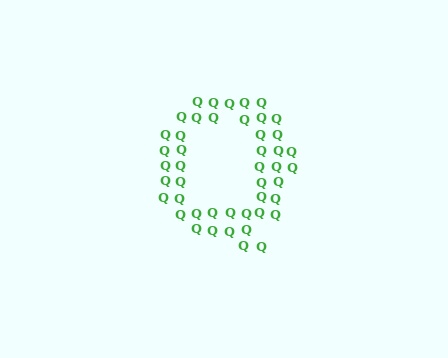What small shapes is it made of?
It is made of small letter Q's.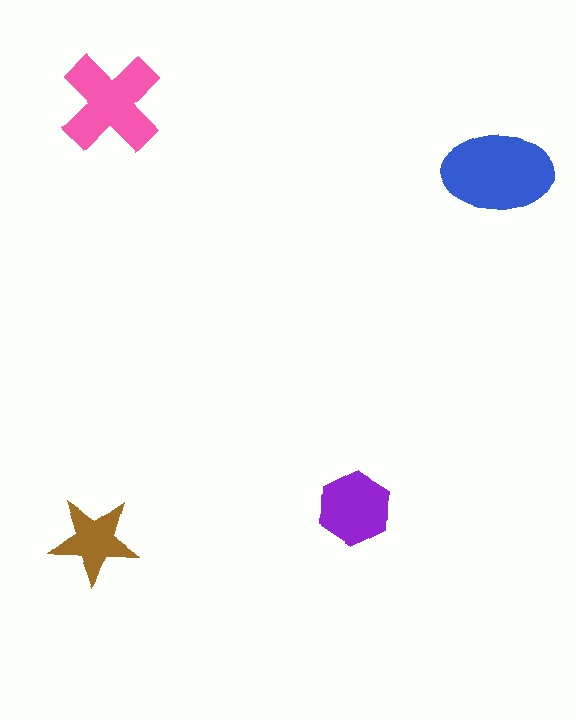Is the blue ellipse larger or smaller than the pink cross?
Larger.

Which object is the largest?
The blue ellipse.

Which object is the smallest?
The brown star.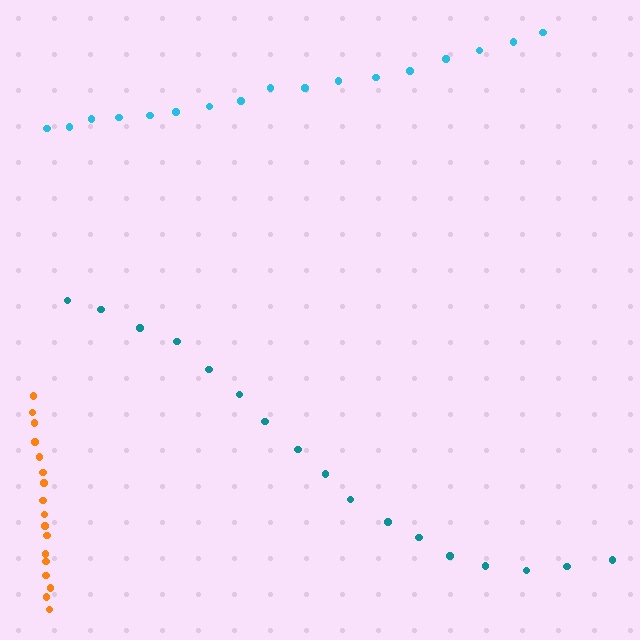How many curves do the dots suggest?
There are 3 distinct paths.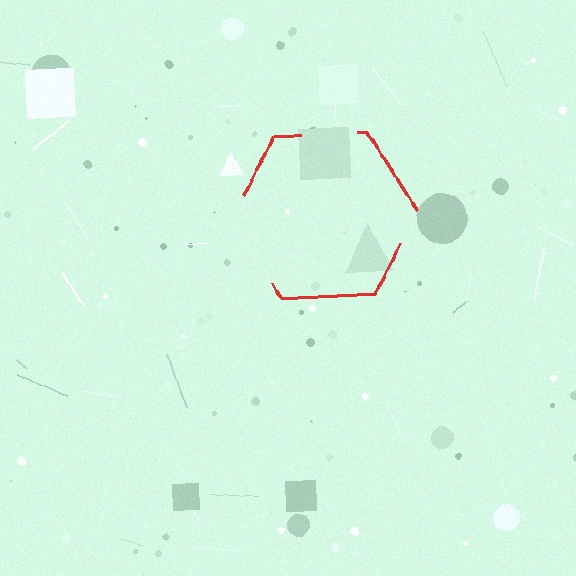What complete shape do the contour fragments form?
The contour fragments form a hexagon.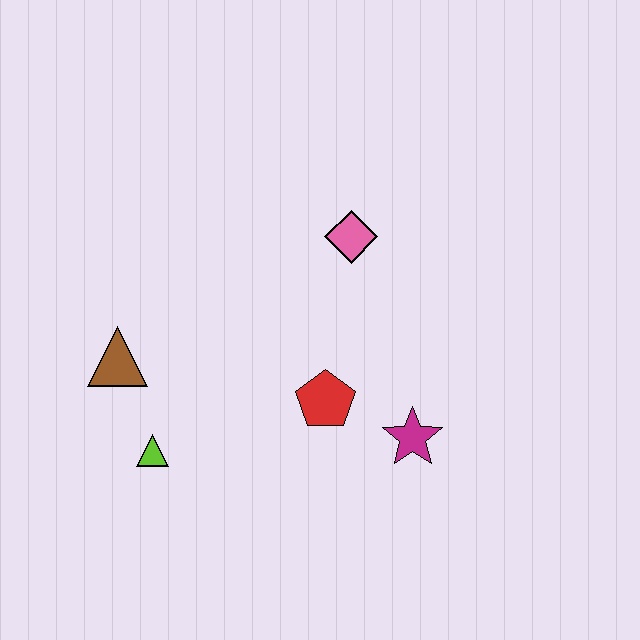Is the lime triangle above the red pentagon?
No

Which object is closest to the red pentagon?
The magenta star is closest to the red pentagon.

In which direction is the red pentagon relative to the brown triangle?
The red pentagon is to the right of the brown triangle.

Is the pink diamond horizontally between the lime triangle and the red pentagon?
No